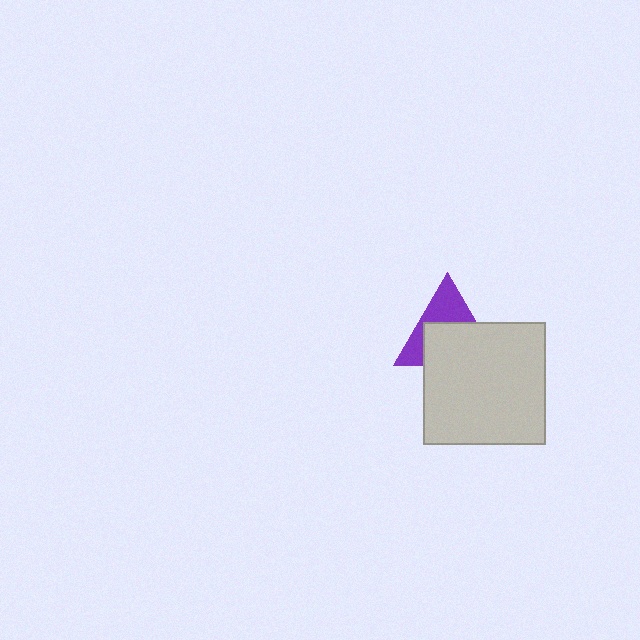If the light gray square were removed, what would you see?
You would see the complete purple triangle.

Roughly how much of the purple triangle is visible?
A small part of it is visible (roughly 43%).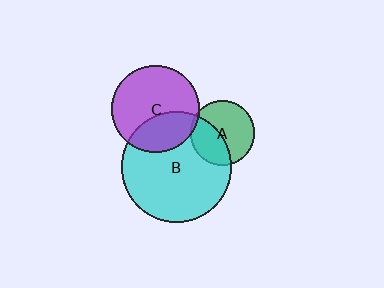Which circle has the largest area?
Circle B (cyan).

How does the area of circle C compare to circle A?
Approximately 1.8 times.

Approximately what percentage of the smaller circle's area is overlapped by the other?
Approximately 5%.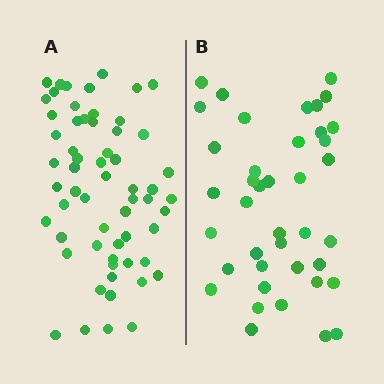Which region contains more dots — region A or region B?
Region A (the left region) has more dots.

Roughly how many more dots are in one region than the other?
Region A has approximately 20 more dots than region B.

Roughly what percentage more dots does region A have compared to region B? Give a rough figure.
About 50% more.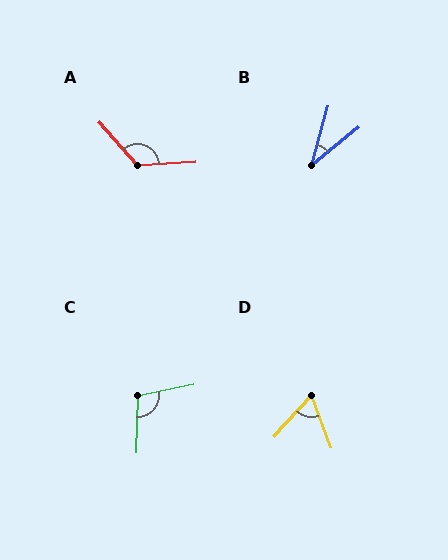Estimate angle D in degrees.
Approximately 63 degrees.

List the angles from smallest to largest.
B (36°), D (63°), C (102°), A (128°).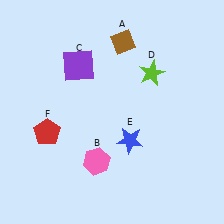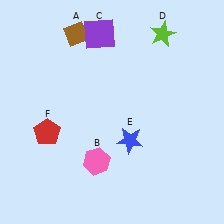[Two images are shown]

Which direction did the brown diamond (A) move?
The brown diamond (A) moved left.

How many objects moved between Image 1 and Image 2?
3 objects moved between the two images.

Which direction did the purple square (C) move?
The purple square (C) moved up.